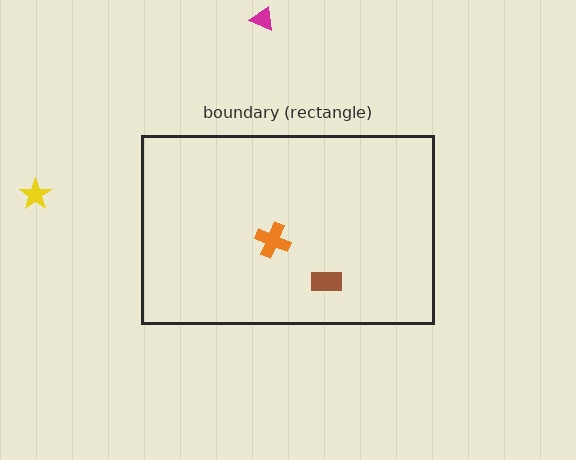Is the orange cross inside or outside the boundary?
Inside.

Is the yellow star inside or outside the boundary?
Outside.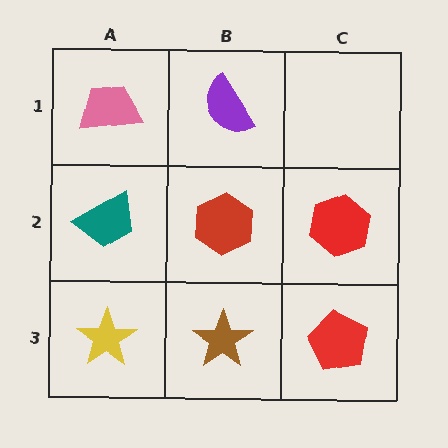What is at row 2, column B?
A red hexagon.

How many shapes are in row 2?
3 shapes.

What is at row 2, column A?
A teal trapezoid.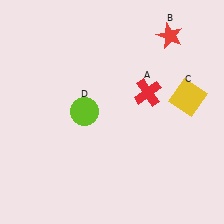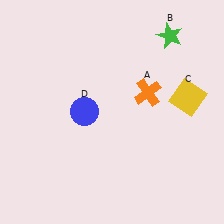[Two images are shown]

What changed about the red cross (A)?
In Image 1, A is red. In Image 2, it changed to orange.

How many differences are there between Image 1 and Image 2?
There are 3 differences between the two images.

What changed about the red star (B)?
In Image 1, B is red. In Image 2, it changed to green.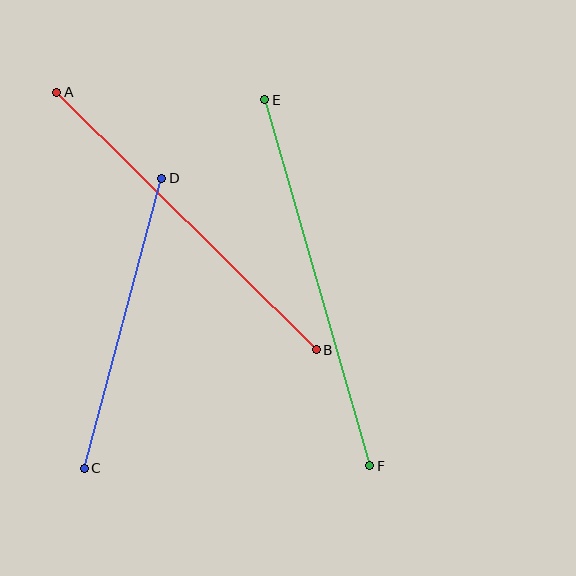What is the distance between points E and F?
The distance is approximately 381 pixels.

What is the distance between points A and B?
The distance is approximately 365 pixels.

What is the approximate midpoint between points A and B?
The midpoint is at approximately (186, 221) pixels.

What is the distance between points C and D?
The distance is approximately 300 pixels.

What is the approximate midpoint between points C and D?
The midpoint is at approximately (123, 323) pixels.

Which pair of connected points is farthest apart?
Points E and F are farthest apart.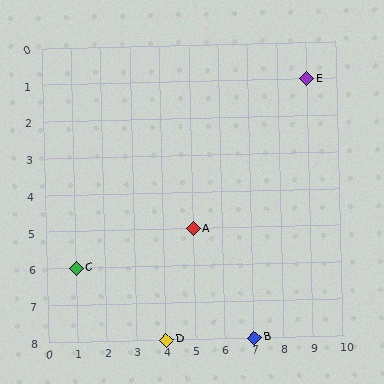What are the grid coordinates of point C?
Point C is at grid coordinates (1, 6).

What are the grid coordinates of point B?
Point B is at grid coordinates (7, 8).